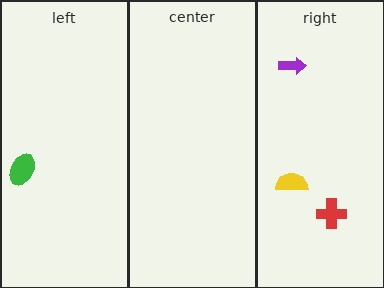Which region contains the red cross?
The right region.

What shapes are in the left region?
The green ellipse.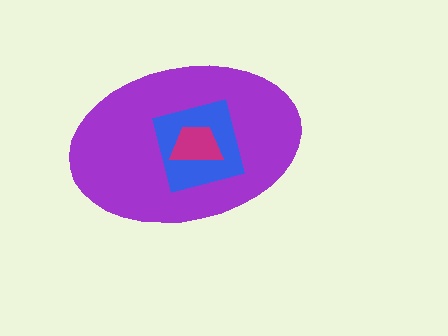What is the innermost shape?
The magenta trapezoid.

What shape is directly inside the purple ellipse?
The blue square.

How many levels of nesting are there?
3.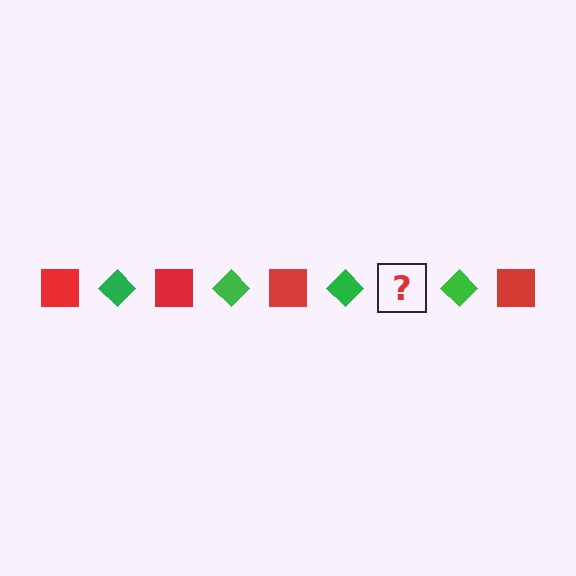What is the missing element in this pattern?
The missing element is a red square.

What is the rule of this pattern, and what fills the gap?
The rule is that the pattern alternates between red square and green diamond. The gap should be filled with a red square.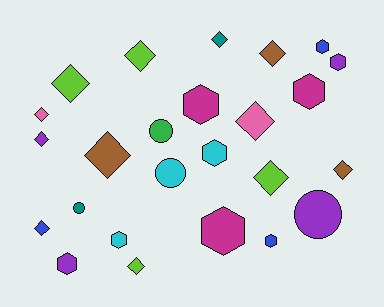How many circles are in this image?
There are 4 circles.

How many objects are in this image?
There are 25 objects.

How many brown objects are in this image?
There are 3 brown objects.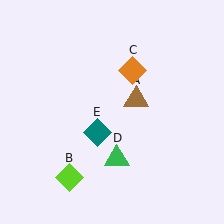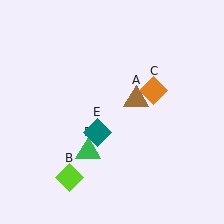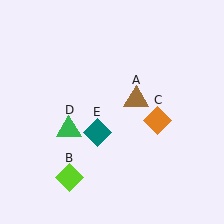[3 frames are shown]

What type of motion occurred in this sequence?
The orange diamond (object C), green triangle (object D) rotated clockwise around the center of the scene.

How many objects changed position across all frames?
2 objects changed position: orange diamond (object C), green triangle (object D).